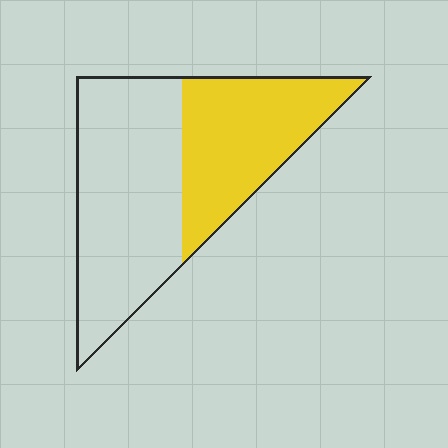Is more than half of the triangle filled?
No.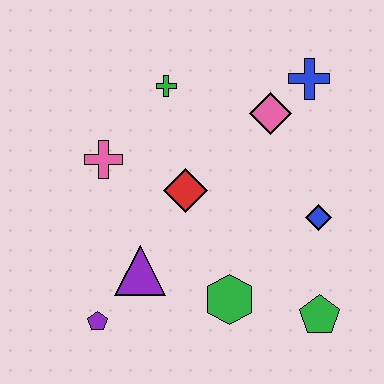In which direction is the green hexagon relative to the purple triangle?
The green hexagon is to the right of the purple triangle.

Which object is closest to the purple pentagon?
The purple triangle is closest to the purple pentagon.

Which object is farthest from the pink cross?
The green pentagon is farthest from the pink cross.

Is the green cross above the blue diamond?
Yes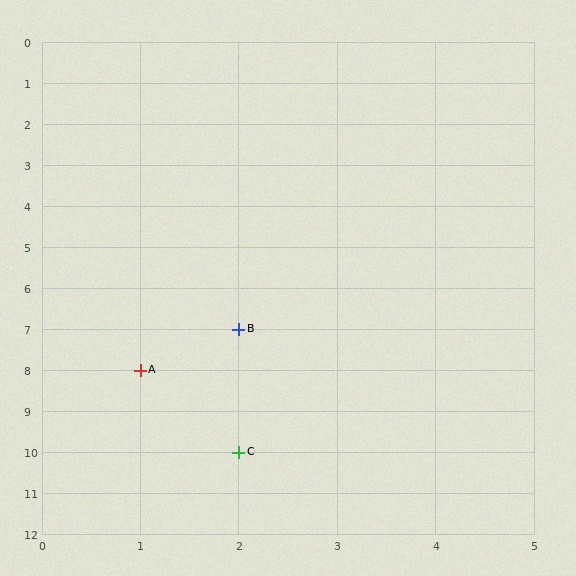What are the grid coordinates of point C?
Point C is at grid coordinates (2, 10).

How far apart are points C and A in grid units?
Points C and A are 1 column and 2 rows apart (about 2.2 grid units diagonally).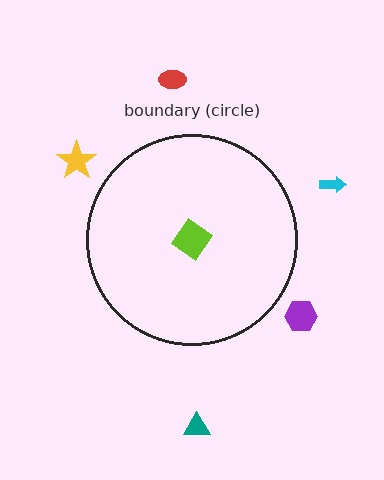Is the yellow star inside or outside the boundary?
Outside.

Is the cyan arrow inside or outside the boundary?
Outside.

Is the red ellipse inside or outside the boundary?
Outside.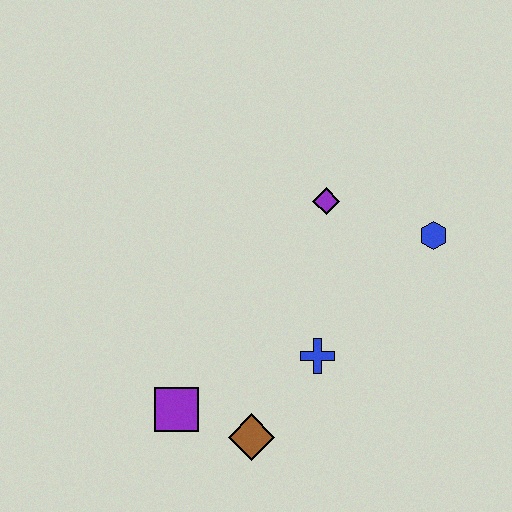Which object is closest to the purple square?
The brown diamond is closest to the purple square.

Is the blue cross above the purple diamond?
No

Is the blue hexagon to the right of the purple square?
Yes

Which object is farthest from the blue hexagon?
The purple square is farthest from the blue hexagon.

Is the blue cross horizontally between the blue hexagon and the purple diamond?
No